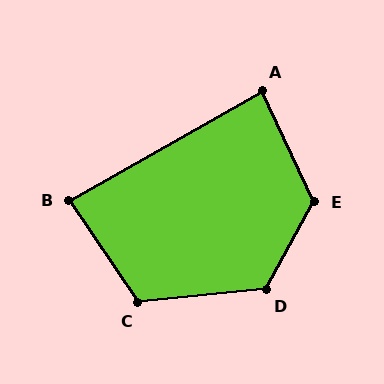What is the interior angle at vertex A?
Approximately 86 degrees (approximately right).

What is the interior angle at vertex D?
Approximately 124 degrees (obtuse).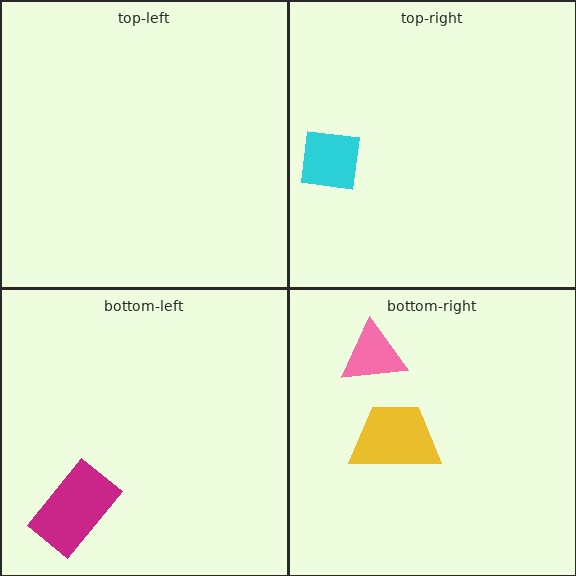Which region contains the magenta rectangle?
The bottom-left region.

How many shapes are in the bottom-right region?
2.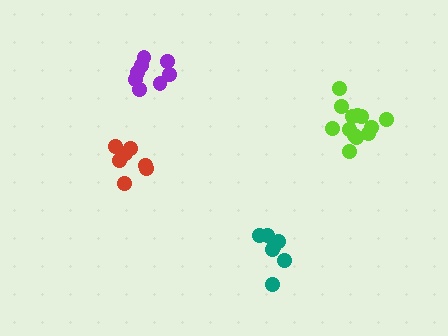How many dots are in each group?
Group 1: 7 dots, Group 2: 13 dots, Group 3: 7 dots, Group 4: 8 dots (35 total).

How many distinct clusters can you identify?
There are 4 distinct clusters.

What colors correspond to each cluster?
The clusters are colored: red, lime, teal, purple.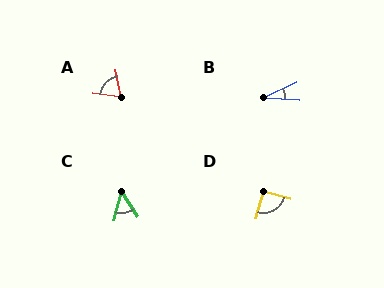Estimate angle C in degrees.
Approximately 48 degrees.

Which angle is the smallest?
B, at approximately 28 degrees.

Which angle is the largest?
D, at approximately 90 degrees.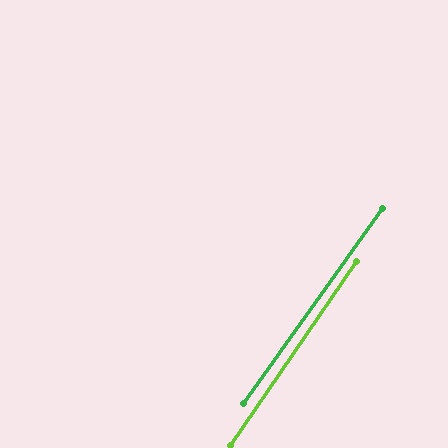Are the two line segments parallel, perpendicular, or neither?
Parallel — their directions differ by only 1.1°.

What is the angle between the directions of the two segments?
Approximately 1 degree.